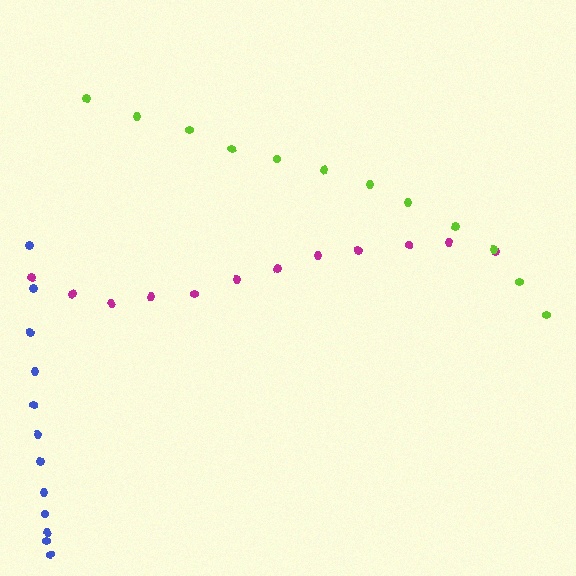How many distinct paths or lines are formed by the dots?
There are 3 distinct paths.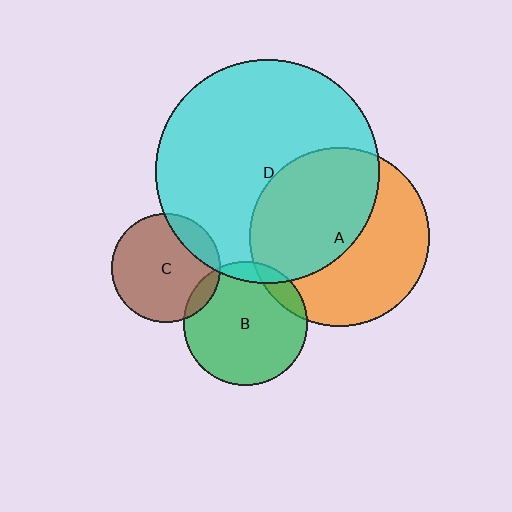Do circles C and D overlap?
Yes.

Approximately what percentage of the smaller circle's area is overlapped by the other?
Approximately 15%.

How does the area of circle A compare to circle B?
Approximately 2.1 times.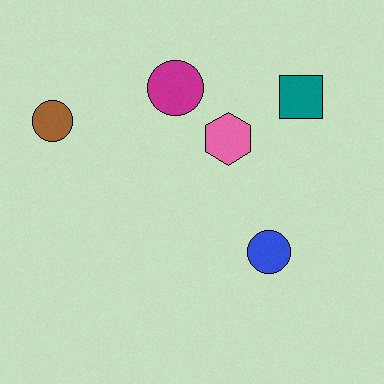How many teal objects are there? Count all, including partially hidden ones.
There is 1 teal object.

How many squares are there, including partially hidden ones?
There is 1 square.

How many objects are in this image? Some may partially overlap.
There are 5 objects.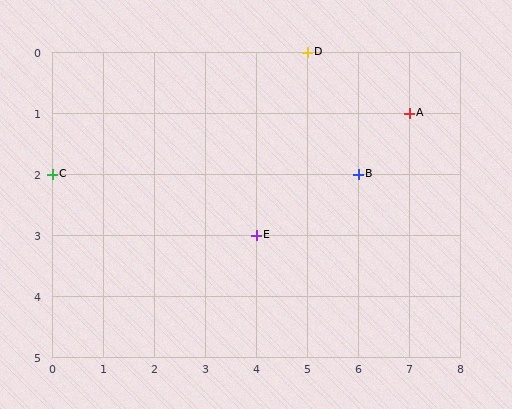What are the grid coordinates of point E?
Point E is at grid coordinates (4, 3).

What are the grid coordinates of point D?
Point D is at grid coordinates (5, 0).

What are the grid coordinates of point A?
Point A is at grid coordinates (7, 1).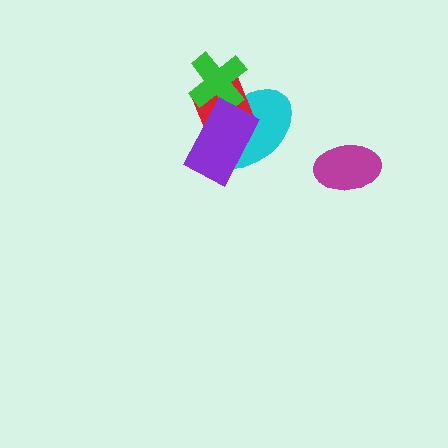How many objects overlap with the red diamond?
3 objects overlap with the red diamond.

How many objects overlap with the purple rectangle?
3 objects overlap with the purple rectangle.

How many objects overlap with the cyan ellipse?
3 objects overlap with the cyan ellipse.